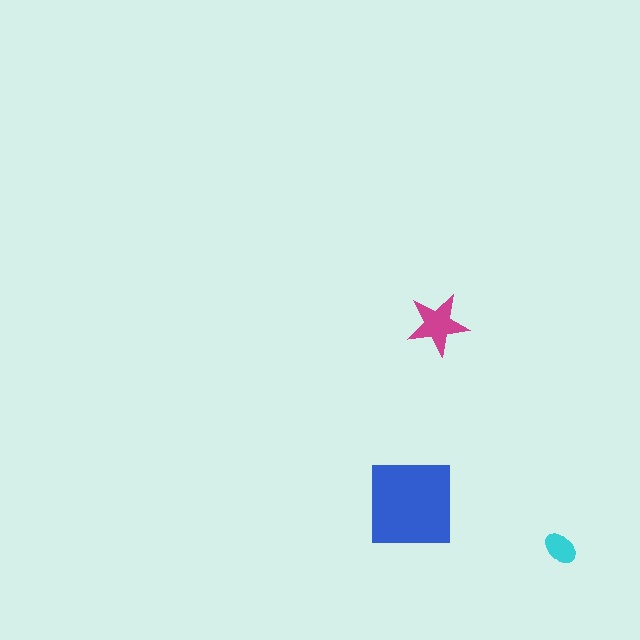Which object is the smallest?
The cyan ellipse.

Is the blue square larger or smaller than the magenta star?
Larger.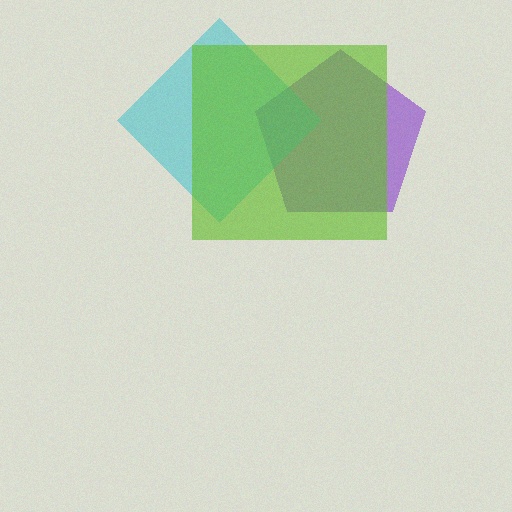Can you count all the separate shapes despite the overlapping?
Yes, there are 3 separate shapes.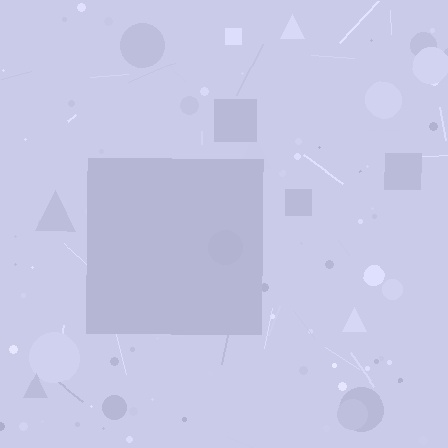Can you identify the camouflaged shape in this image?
The camouflaged shape is a square.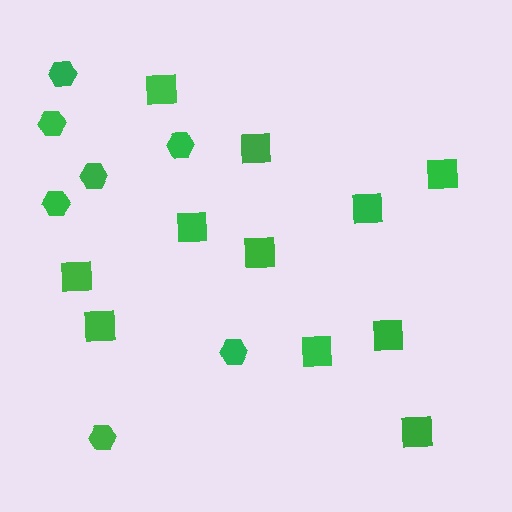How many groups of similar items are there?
There are 2 groups: one group of squares (11) and one group of hexagons (7).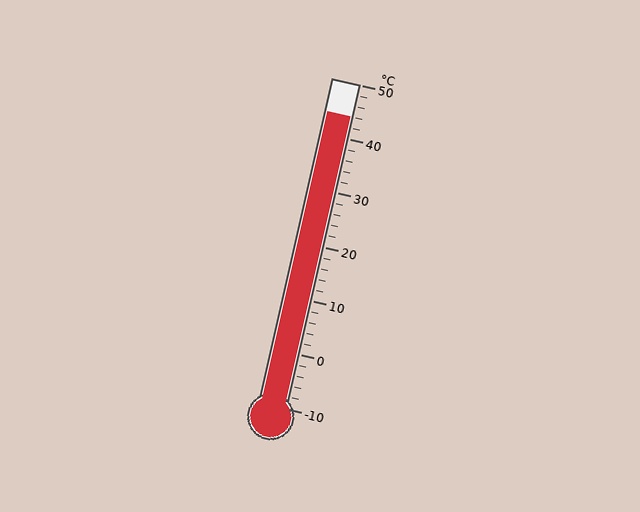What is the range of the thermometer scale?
The thermometer scale ranges from -10°C to 50°C.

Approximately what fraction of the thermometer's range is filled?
The thermometer is filled to approximately 90% of its range.